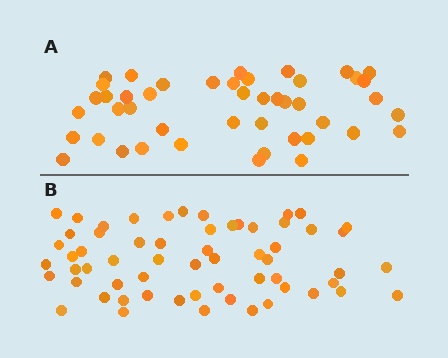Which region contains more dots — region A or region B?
Region B (the bottom region) has more dots.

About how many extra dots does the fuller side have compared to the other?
Region B has approximately 15 more dots than region A.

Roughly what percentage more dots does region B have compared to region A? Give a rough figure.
About 35% more.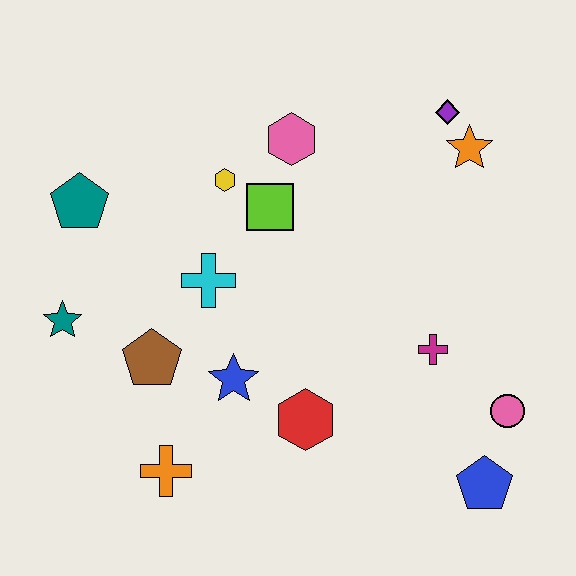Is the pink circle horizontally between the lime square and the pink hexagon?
No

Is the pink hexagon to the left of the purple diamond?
Yes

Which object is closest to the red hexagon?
The blue star is closest to the red hexagon.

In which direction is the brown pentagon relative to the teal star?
The brown pentagon is to the right of the teal star.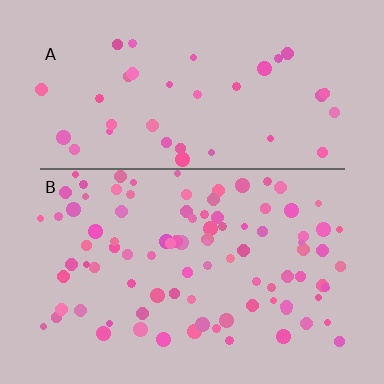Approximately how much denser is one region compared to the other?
Approximately 2.3× — region B over region A.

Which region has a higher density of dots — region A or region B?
B (the bottom).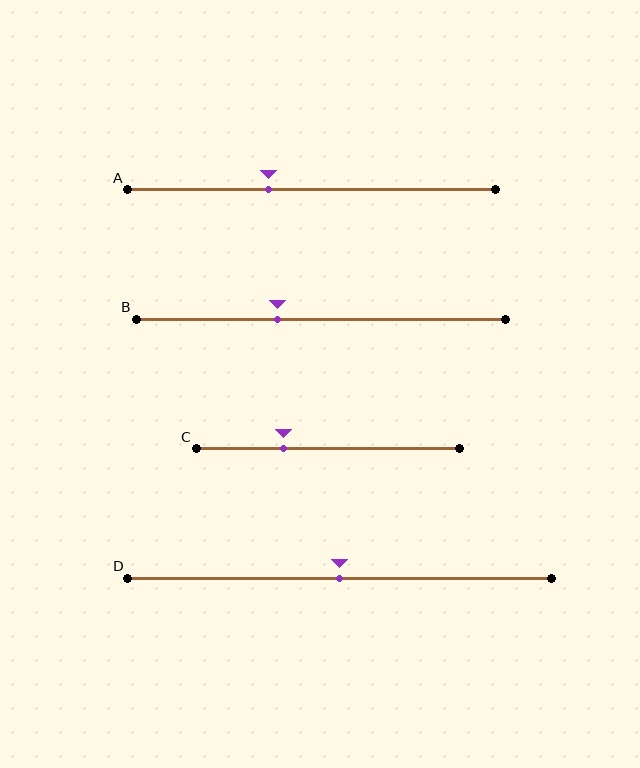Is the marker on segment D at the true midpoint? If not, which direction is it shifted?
Yes, the marker on segment D is at the true midpoint.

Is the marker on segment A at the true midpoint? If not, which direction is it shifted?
No, the marker on segment A is shifted to the left by about 12% of the segment length.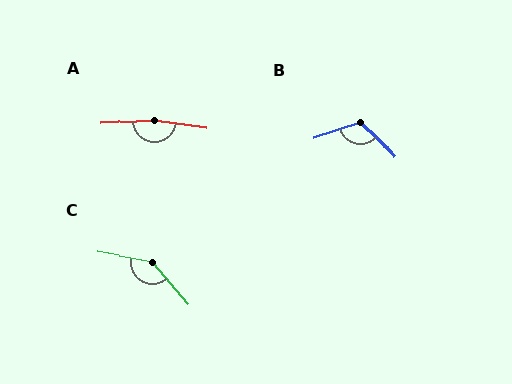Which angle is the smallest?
B, at approximately 118 degrees.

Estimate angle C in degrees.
Approximately 141 degrees.